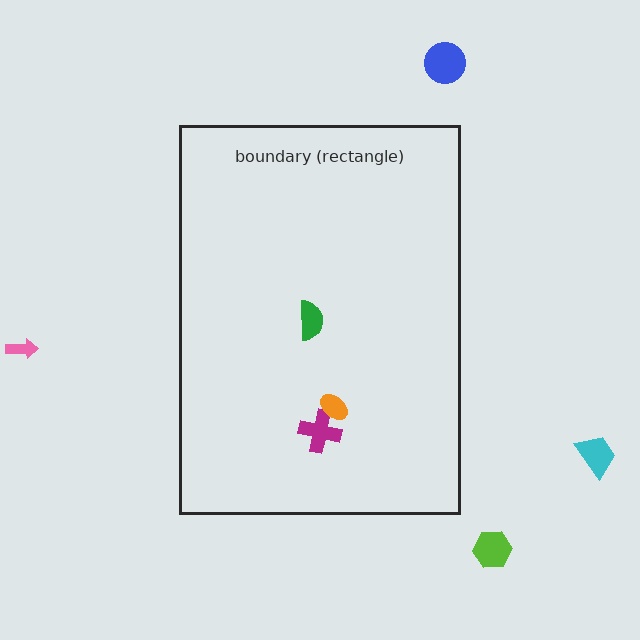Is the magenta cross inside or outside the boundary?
Inside.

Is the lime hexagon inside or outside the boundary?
Outside.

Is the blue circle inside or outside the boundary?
Outside.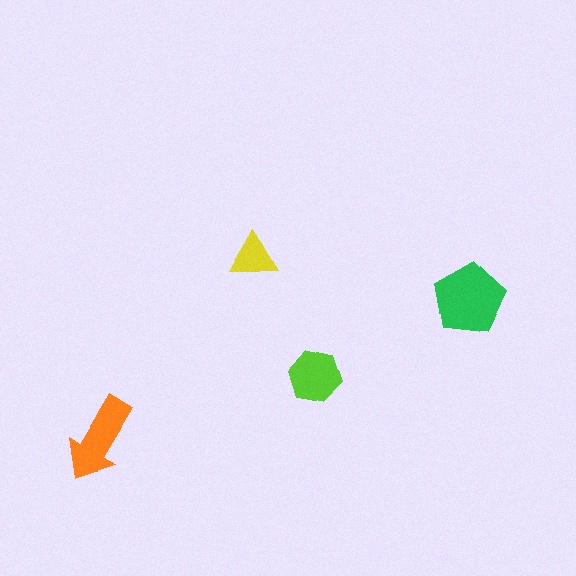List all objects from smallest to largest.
The yellow triangle, the lime hexagon, the orange arrow, the green pentagon.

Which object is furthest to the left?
The orange arrow is leftmost.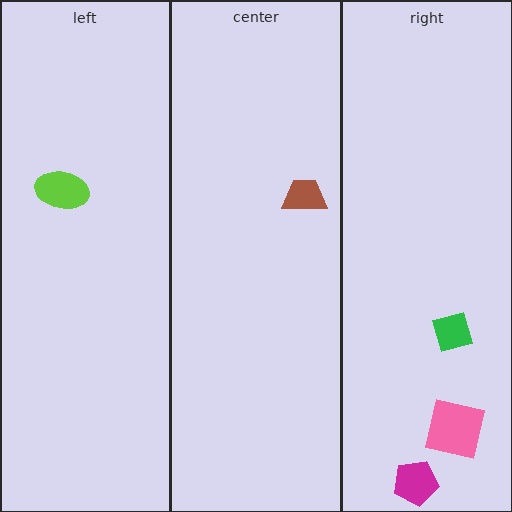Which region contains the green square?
The right region.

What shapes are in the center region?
The brown trapezoid.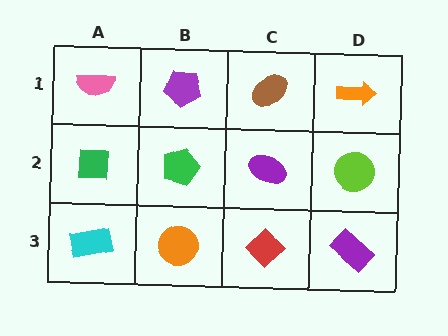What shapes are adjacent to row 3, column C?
A purple ellipse (row 2, column C), an orange circle (row 3, column B), a purple rectangle (row 3, column D).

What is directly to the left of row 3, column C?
An orange circle.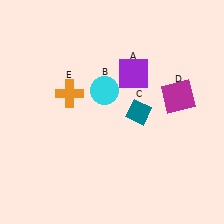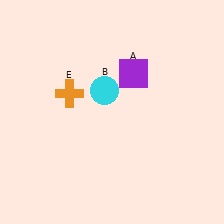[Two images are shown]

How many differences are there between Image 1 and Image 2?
There are 2 differences between the two images.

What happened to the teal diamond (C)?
The teal diamond (C) was removed in Image 2. It was in the bottom-right area of Image 1.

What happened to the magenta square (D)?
The magenta square (D) was removed in Image 2. It was in the top-right area of Image 1.